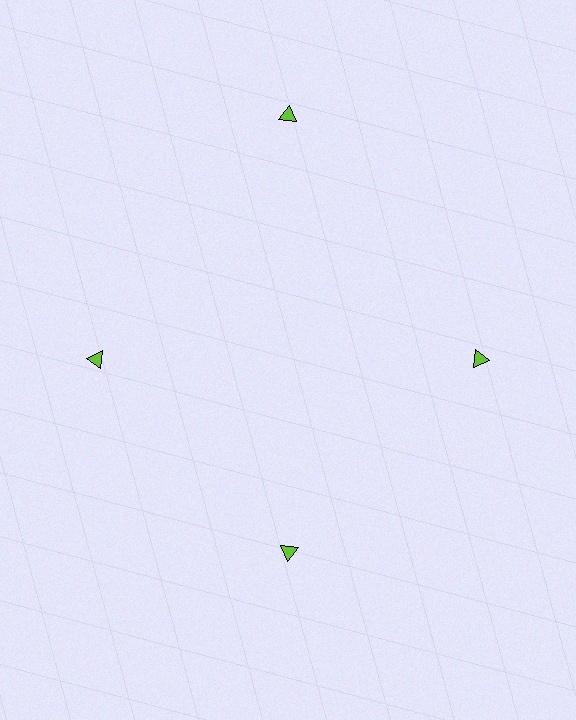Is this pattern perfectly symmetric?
No. The 4 lime triangles are arranged in a ring, but one element near the 12 o'clock position is pushed outward from the center, breaking the 4-fold rotational symmetry.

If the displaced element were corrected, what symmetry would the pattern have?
It would have 4-fold rotational symmetry — the pattern would map onto itself every 90 degrees.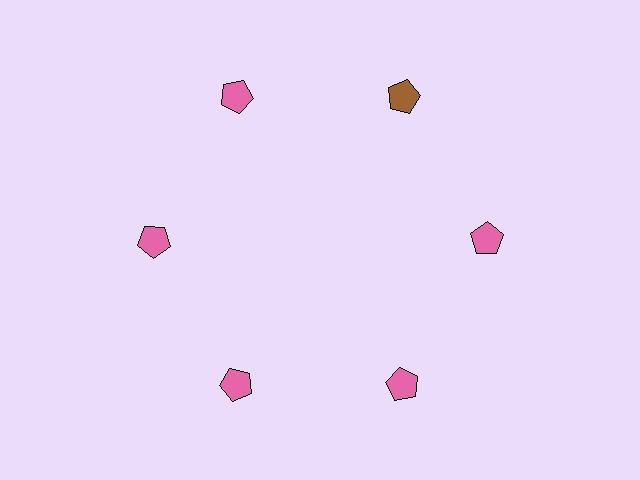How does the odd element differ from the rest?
It has a different color: brown instead of pink.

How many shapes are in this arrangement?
There are 6 shapes arranged in a ring pattern.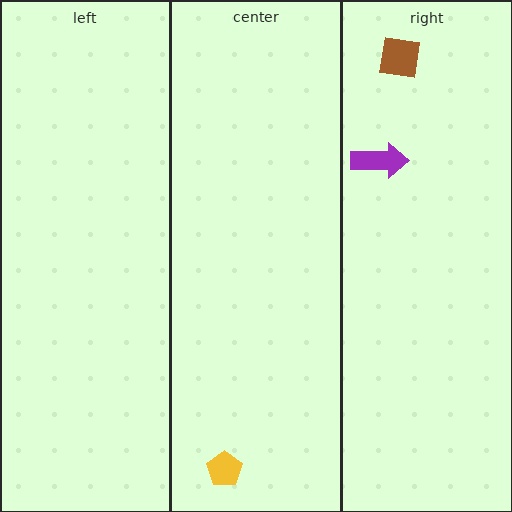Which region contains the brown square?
The right region.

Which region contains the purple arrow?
The right region.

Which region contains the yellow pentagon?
The center region.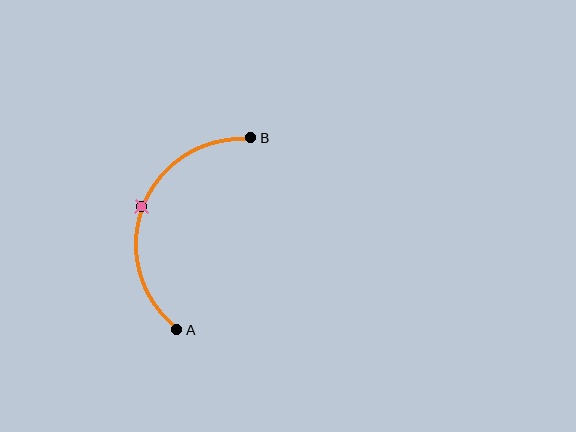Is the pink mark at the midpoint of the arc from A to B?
Yes. The pink mark lies on the arc at equal arc-length from both A and B — it is the arc midpoint.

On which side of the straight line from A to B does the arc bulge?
The arc bulges to the left of the straight line connecting A and B.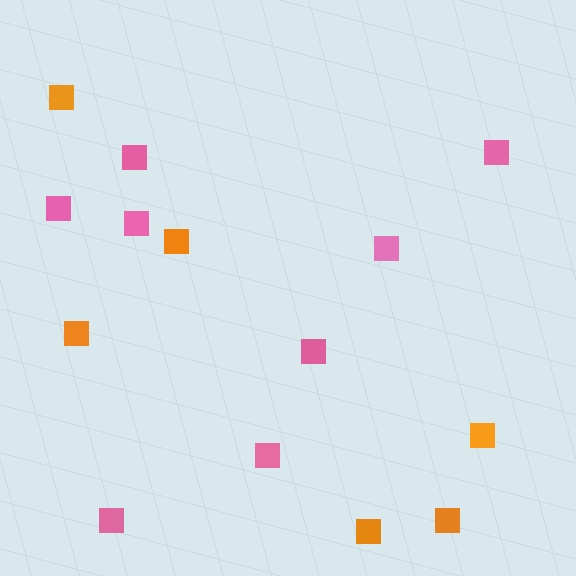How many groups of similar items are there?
There are 2 groups: one group of orange squares (6) and one group of pink squares (8).